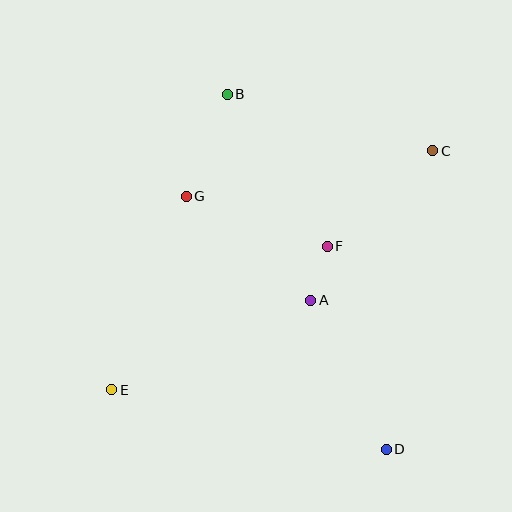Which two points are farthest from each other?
Points C and E are farthest from each other.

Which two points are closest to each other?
Points A and F are closest to each other.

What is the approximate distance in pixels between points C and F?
The distance between C and F is approximately 142 pixels.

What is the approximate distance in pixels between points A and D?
The distance between A and D is approximately 167 pixels.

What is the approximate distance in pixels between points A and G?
The distance between A and G is approximately 163 pixels.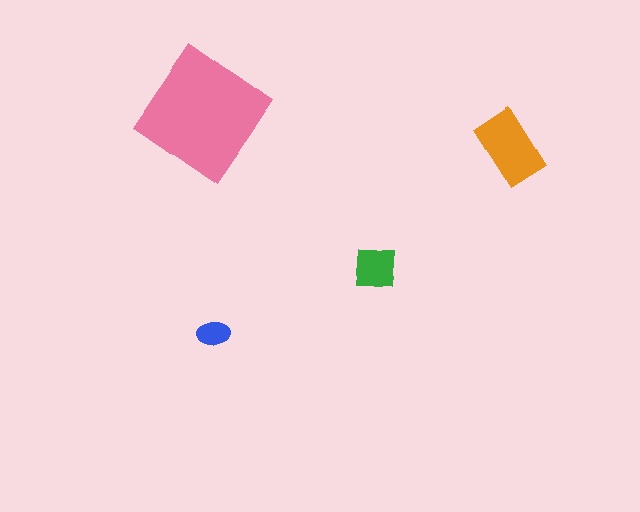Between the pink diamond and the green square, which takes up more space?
The pink diamond.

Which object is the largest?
The pink diamond.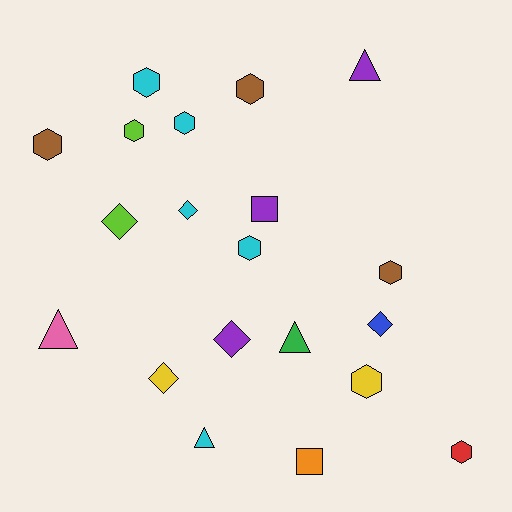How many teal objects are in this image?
There are no teal objects.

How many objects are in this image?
There are 20 objects.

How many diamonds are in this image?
There are 5 diamonds.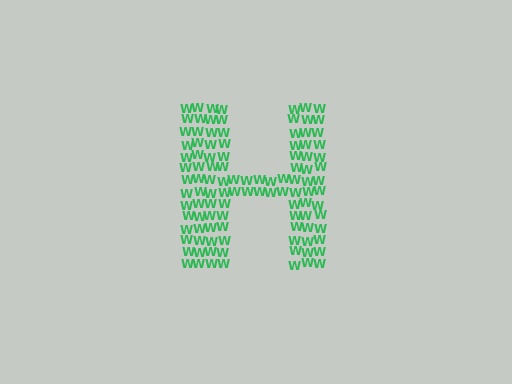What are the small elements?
The small elements are letter W's.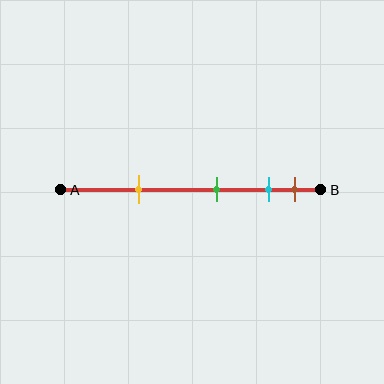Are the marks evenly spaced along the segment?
No, the marks are not evenly spaced.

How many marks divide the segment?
There are 4 marks dividing the segment.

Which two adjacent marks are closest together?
The cyan and brown marks are the closest adjacent pair.